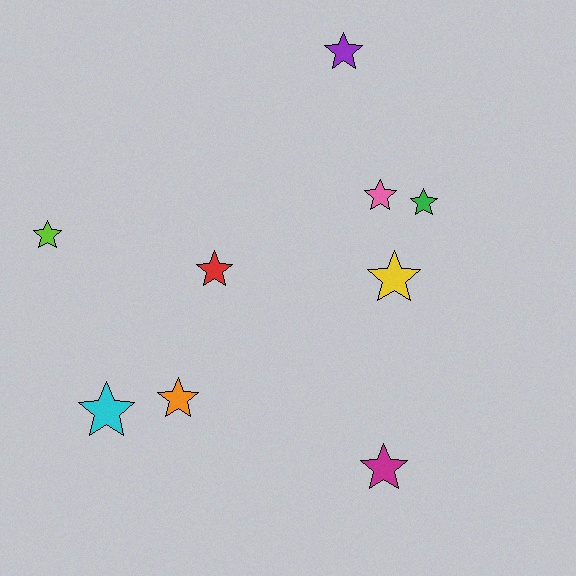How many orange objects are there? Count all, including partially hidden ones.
There is 1 orange object.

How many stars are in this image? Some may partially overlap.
There are 9 stars.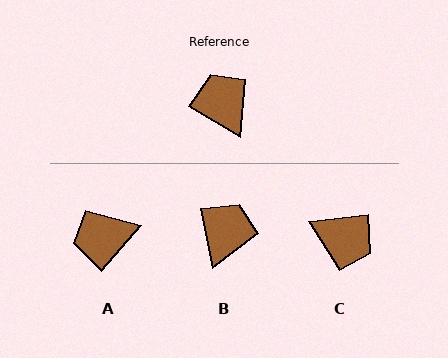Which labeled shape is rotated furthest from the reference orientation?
C, about 143 degrees away.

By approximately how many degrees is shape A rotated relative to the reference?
Approximately 80 degrees counter-clockwise.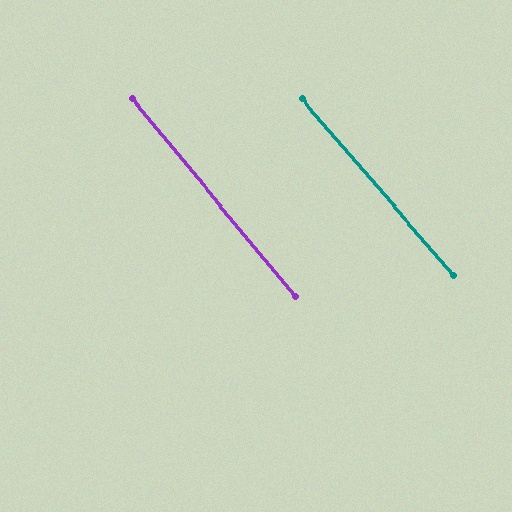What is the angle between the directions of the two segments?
Approximately 1 degree.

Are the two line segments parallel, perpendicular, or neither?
Parallel — their directions differ by only 1.4°.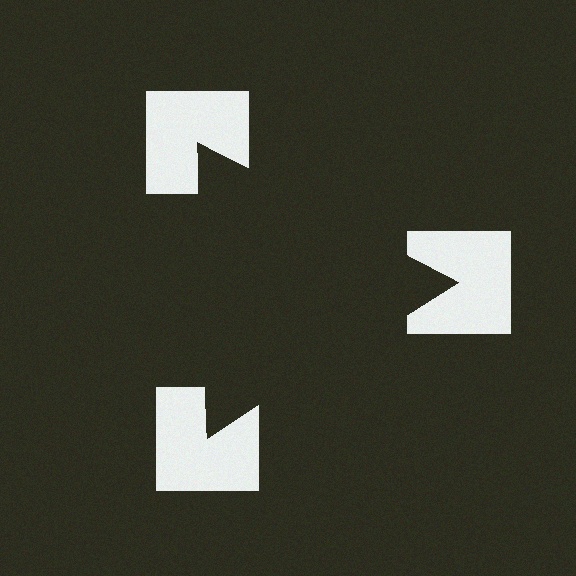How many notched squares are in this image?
There are 3 — one at each vertex of the illusory triangle.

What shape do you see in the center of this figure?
An illusory triangle — its edges are inferred from the aligned wedge cuts in the notched squares, not physically drawn.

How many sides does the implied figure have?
3 sides.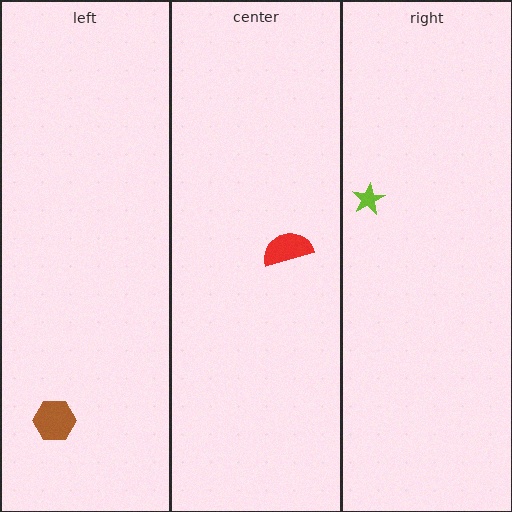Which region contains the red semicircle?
The center region.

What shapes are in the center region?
The red semicircle.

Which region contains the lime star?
The right region.